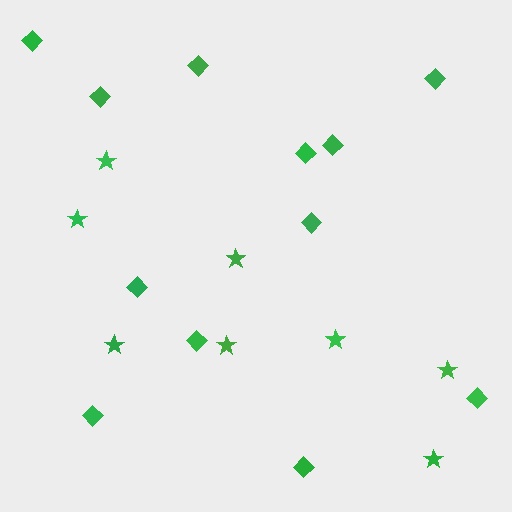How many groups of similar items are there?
There are 2 groups: one group of stars (8) and one group of diamonds (12).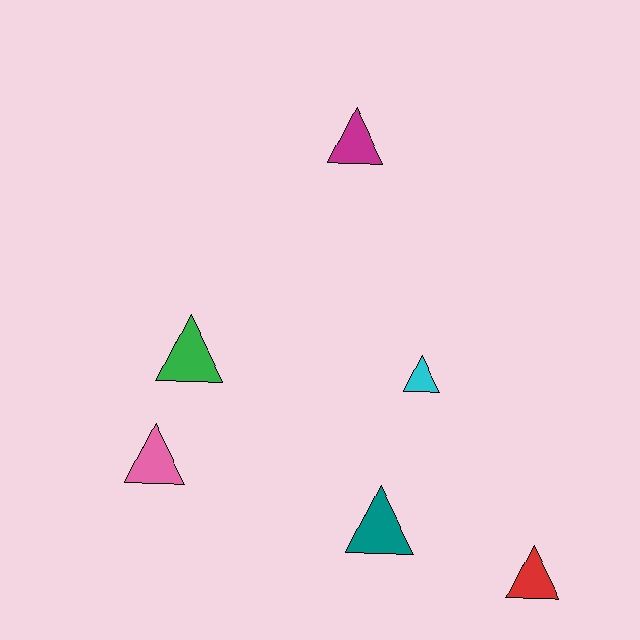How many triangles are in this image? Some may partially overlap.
There are 6 triangles.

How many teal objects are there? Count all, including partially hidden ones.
There is 1 teal object.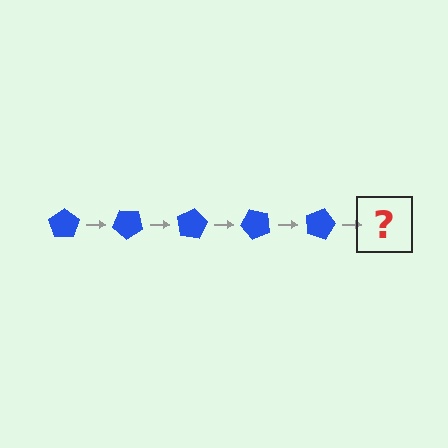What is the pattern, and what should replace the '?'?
The pattern is that the pentagon rotates 40 degrees each step. The '?' should be a blue pentagon rotated 200 degrees.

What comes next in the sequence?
The next element should be a blue pentagon rotated 200 degrees.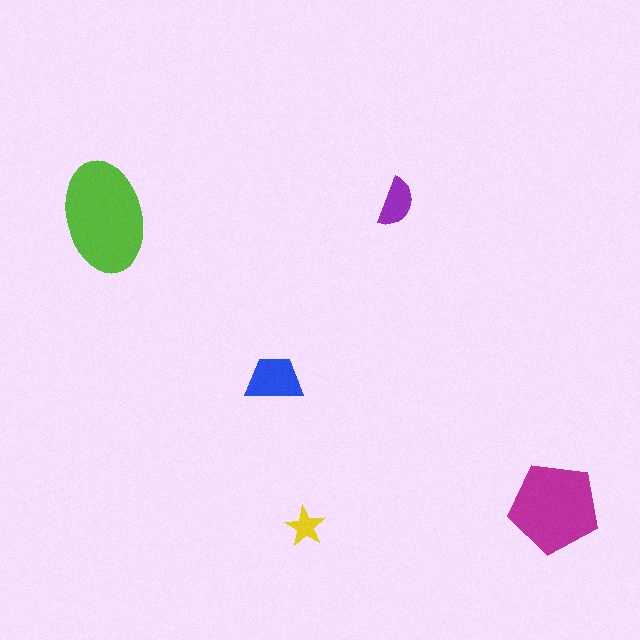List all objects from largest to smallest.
The lime ellipse, the magenta pentagon, the blue trapezoid, the purple semicircle, the yellow star.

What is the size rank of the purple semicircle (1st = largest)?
4th.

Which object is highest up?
The purple semicircle is topmost.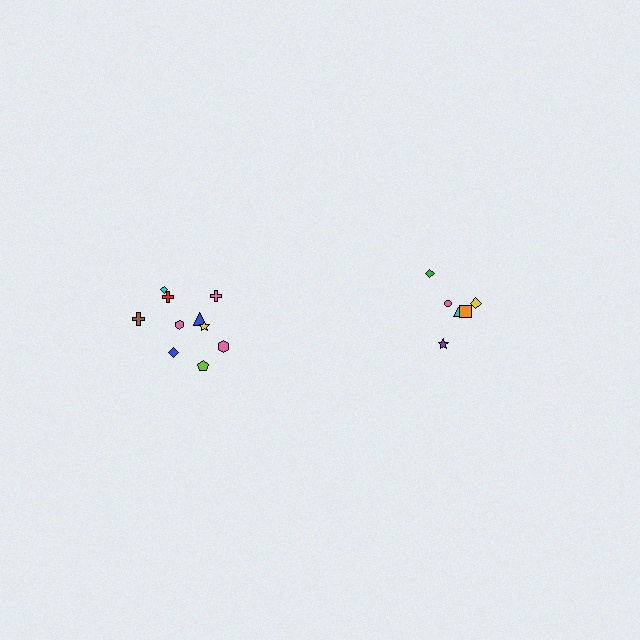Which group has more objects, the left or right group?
The left group.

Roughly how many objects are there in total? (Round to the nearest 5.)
Roughly 15 objects in total.